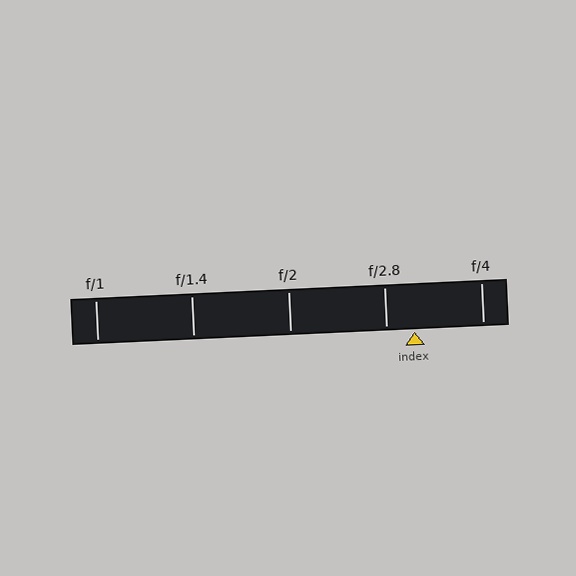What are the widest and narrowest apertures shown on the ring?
The widest aperture shown is f/1 and the narrowest is f/4.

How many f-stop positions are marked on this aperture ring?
There are 5 f-stop positions marked.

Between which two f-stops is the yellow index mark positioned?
The index mark is between f/2.8 and f/4.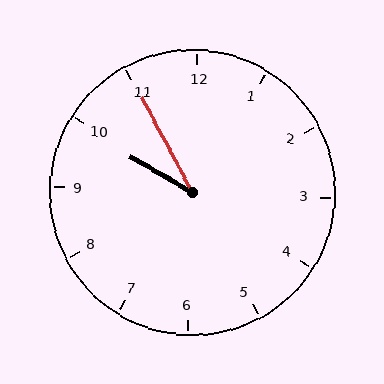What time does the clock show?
9:55.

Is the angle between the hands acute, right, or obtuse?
It is acute.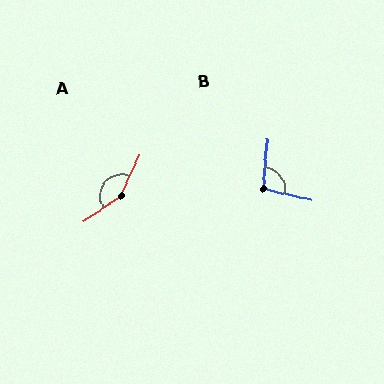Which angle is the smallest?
B, at approximately 99 degrees.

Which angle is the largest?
A, at approximately 149 degrees.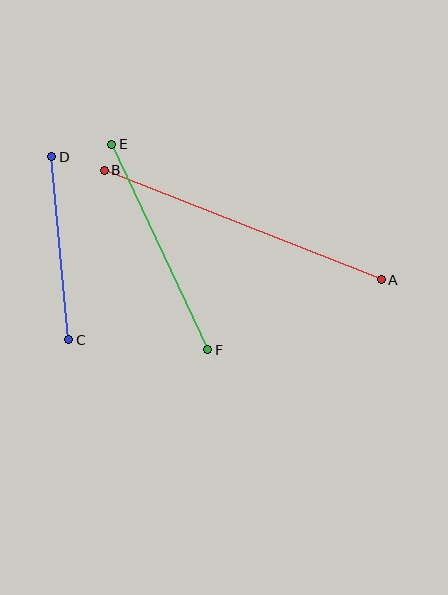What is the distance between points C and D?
The distance is approximately 184 pixels.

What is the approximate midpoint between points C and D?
The midpoint is at approximately (60, 248) pixels.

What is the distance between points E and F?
The distance is approximately 227 pixels.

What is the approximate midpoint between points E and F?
The midpoint is at approximately (160, 247) pixels.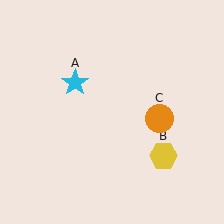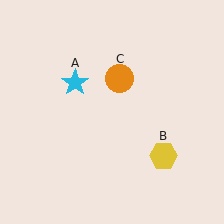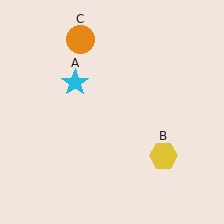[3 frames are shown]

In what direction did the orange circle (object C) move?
The orange circle (object C) moved up and to the left.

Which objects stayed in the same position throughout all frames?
Cyan star (object A) and yellow hexagon (object B) remained stationary.